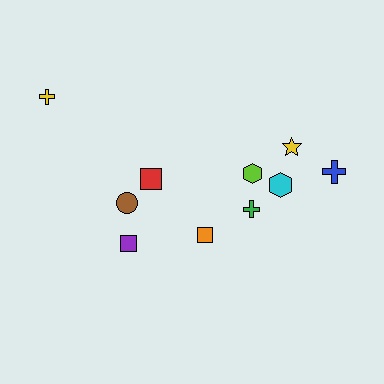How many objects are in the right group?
There are 6 objects.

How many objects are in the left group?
There are 4 objects.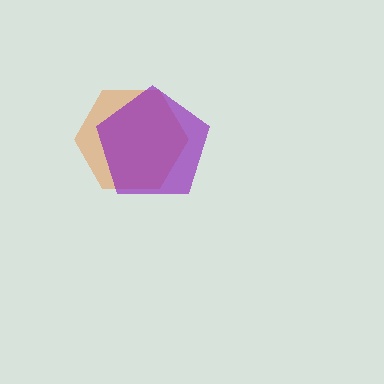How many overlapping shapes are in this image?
There are 2 overlapping shapes in the image.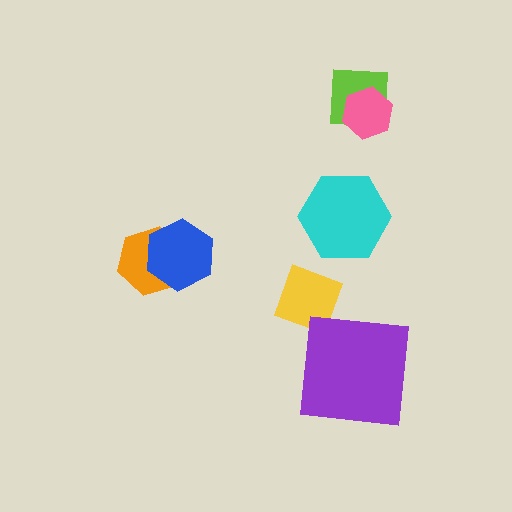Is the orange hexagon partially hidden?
Yes, it is partially covered by another shape.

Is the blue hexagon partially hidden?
No, no other shape covers it.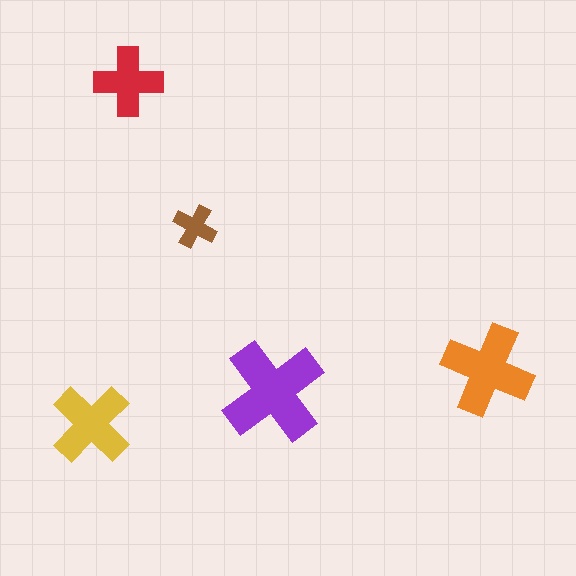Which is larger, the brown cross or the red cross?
The red one.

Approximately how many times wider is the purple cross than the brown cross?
About 2.5 times wider.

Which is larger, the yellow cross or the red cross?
The yellow one.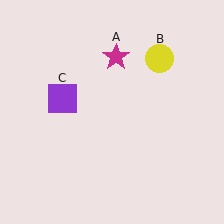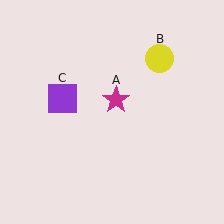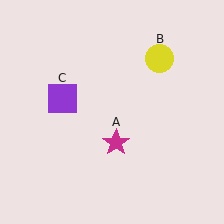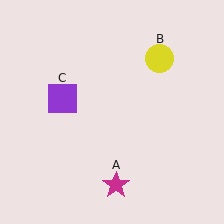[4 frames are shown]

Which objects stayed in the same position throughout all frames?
Yellow circle (object B) and purple square (object C) remained stationary.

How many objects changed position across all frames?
1 object changed position: magenta star (object A).